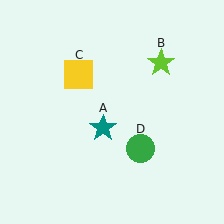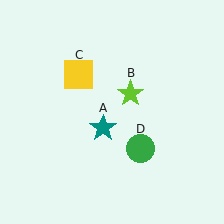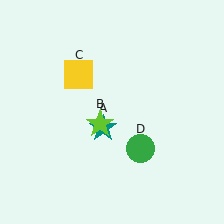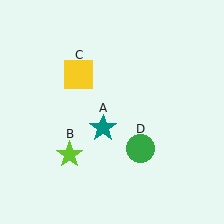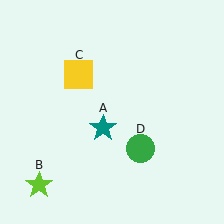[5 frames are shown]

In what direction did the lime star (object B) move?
The lime star (object B) moved down and to the left.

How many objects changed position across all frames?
1 object changed position: lime star (object B).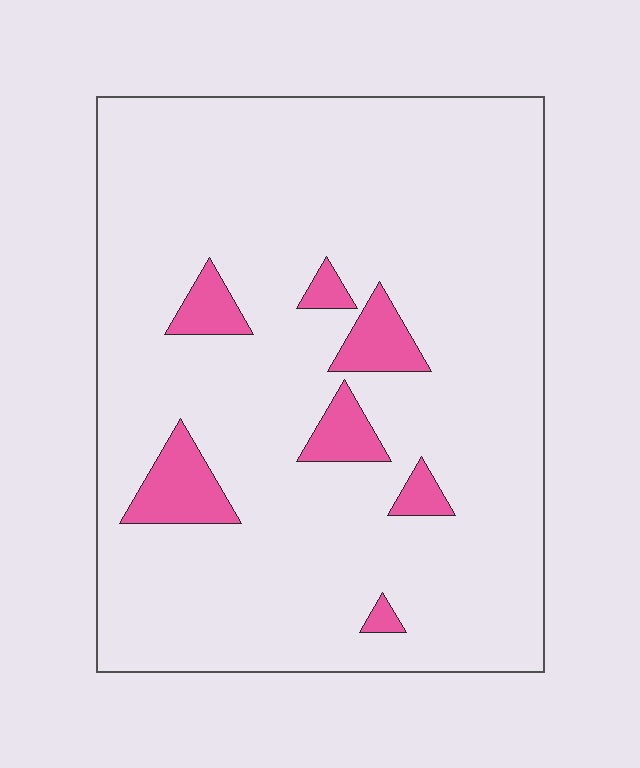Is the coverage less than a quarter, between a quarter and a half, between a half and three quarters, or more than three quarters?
Less than a quarter.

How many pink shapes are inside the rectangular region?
7.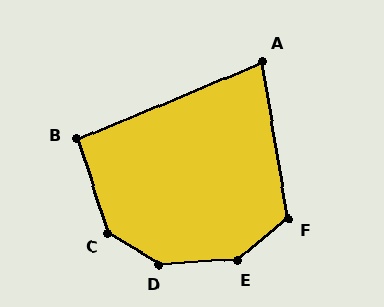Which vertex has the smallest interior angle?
A, at approximately 77 degrees.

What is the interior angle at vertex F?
Approximately 120 degrees (obtuse).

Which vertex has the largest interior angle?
D, at approximately 145 degrees.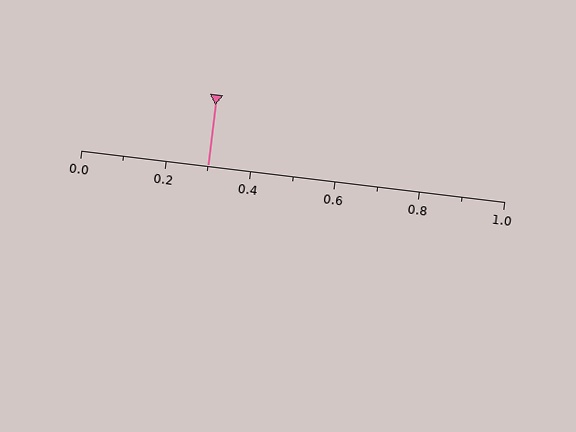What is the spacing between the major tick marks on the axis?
The major ticks are spaced 0.2 apart.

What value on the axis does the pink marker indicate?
The marker indicates approximately 0.3.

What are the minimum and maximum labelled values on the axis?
The axis runs from 0.0 to 1.0.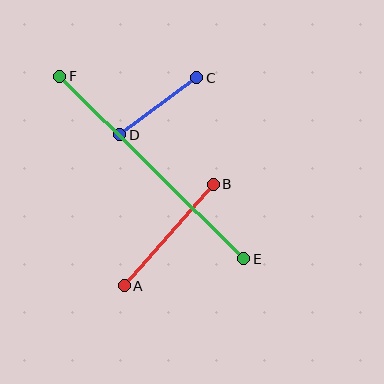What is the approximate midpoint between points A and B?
The midpoint is at approximately (169, 235) pixels.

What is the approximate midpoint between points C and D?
The midpoint is at approximately (158, 106) pixels.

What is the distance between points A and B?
The distance is approximately 135 pixels.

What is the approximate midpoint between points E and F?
The midpoint is at approximately (152, 167) pixels.